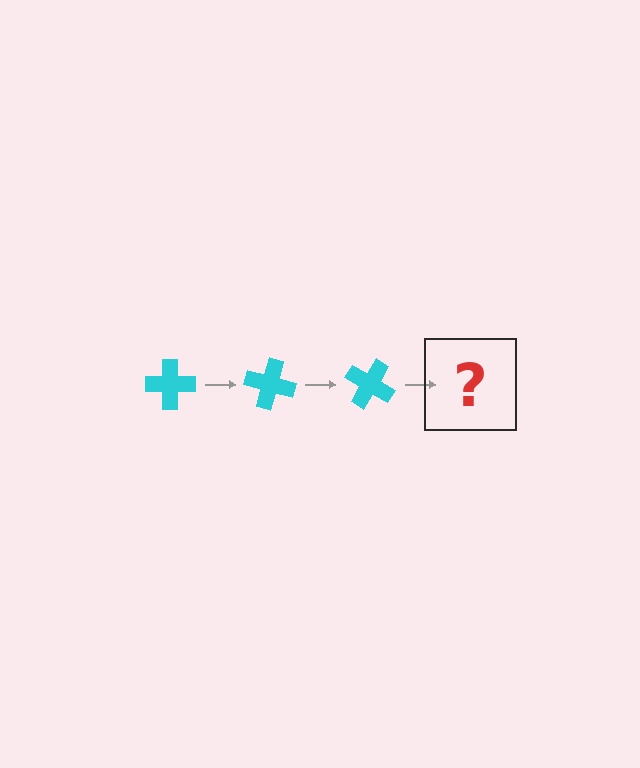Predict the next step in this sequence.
The next step is a cyan cross rotated 45 degrees.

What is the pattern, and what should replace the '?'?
The pattern is that the cross rotates 15 degrees each step. The '?' should be a cyan cross rotated 45 degrees.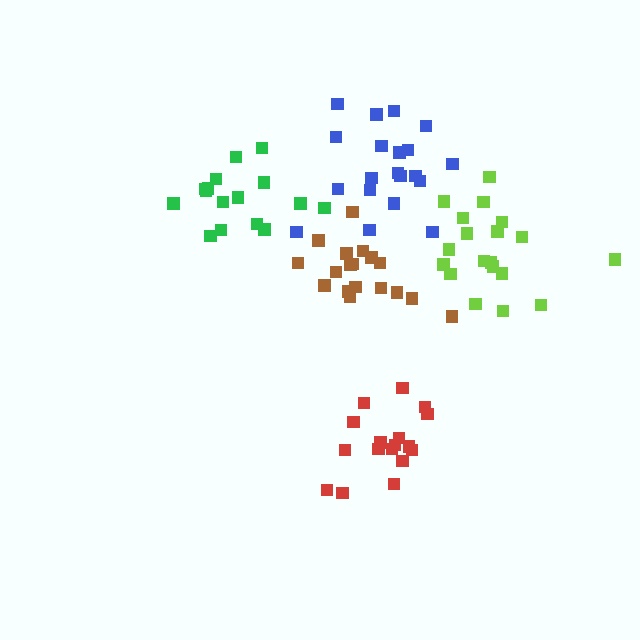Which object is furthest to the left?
The green cluster is leftmost.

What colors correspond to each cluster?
The clusters are colored: red, green, blue, brown, lime.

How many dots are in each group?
Group 1: 17 dots, Group 2: 16 dots, Group 3: 20 dots, Group 4: 18 dots, Group 5: 19 dots (90 total).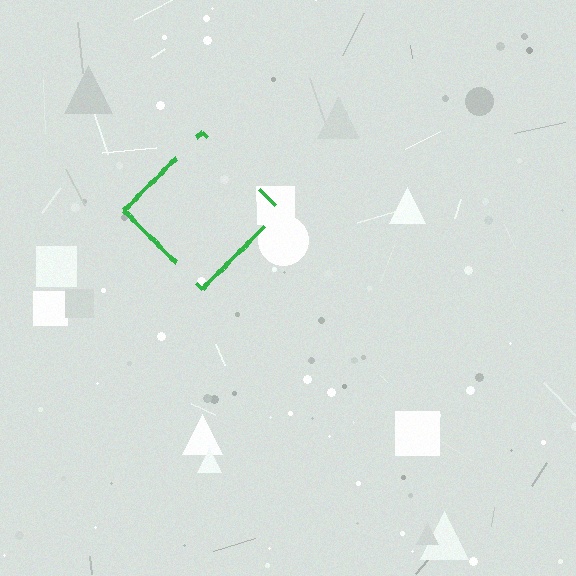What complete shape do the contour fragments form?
The contour fragments form a diamond.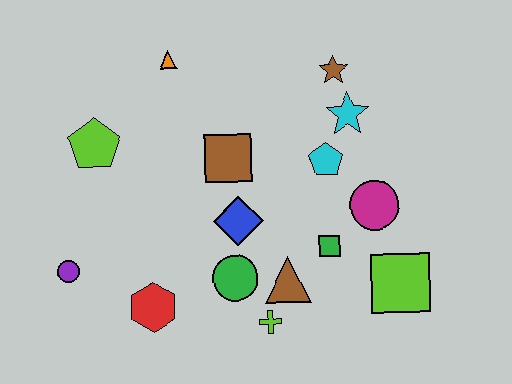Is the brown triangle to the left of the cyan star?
Yes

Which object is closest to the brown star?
The cyan star is closest to the brown star.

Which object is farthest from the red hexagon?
The brown star is farthest from the red hexagon.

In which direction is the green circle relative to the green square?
The green circle is to the left of the green square.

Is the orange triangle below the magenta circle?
No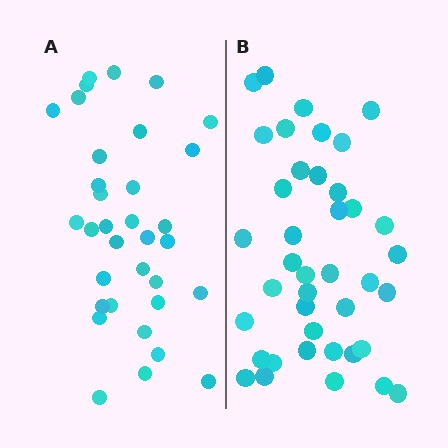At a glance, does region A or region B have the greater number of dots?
Region B (the right region) has more dots.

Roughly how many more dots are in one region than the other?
Region B has about 6 more dots than region A.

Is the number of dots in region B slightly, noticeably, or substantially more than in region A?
Region B has only slightly more — the two regions are fairly close. The ratio is roughly 1.2 to 1.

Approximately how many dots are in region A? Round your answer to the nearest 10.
About 30 dots. (The exact count is 34, which rounds to 30.)